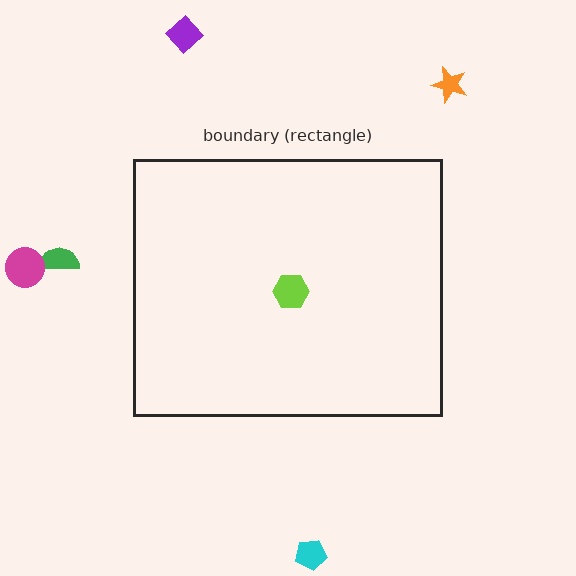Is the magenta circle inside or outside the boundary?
Outside.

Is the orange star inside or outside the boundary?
Outside.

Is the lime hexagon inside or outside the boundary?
Inside.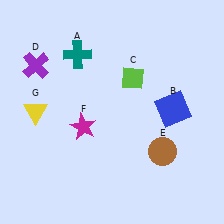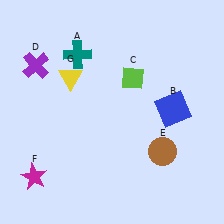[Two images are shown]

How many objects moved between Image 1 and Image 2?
2 objects moved between the two images.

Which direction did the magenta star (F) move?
The magenta star (F) moved down.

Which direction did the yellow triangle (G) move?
The yellow triangle (G) moved right.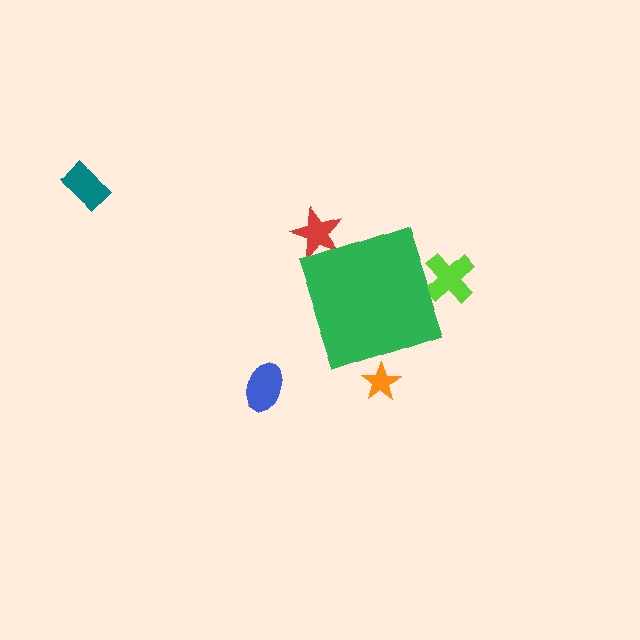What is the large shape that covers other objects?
A green diamond.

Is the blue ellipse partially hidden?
No, the blue ellipse is fully visible.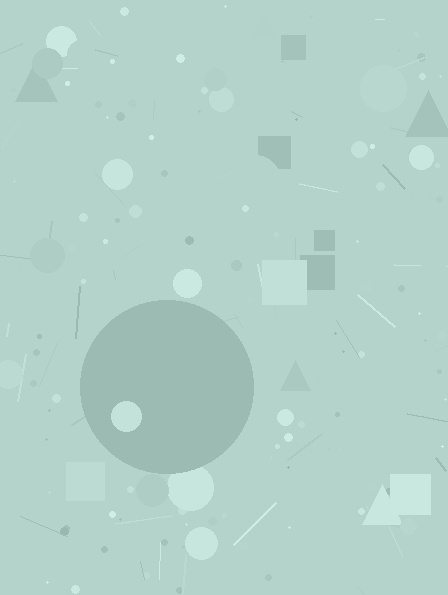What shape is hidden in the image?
A circle is hidden in the image.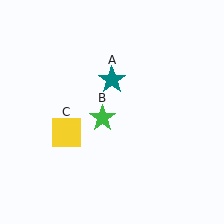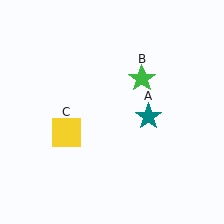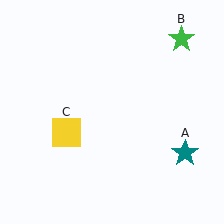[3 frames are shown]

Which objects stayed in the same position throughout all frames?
Yellow square (object C) remained stationary.